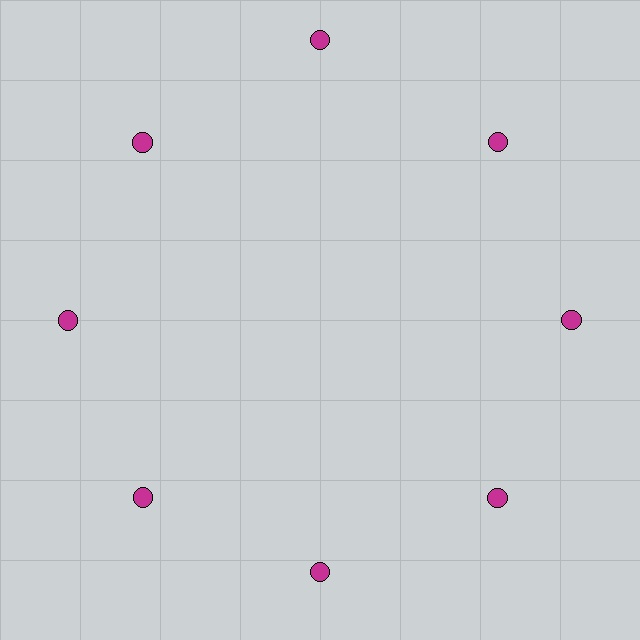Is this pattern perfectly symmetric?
No. The 8 magenta circles are arranged in a ring, but one element near the 12 o'clock position is pushed outward from the center, breaking the 8-fold rotational symmetry.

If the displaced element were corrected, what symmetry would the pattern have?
It would have 8-fold rotational symmetry — the pattern would map onto itself every 45 degrees.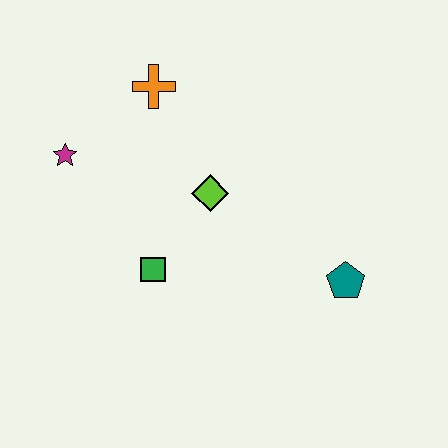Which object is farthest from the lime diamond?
The teal pentagon is farthest from the lime diamond.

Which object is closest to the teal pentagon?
The lime diamond is closest to the teal pentagon.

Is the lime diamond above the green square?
Yes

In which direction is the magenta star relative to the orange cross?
The magenta star is to the left of the orange cross.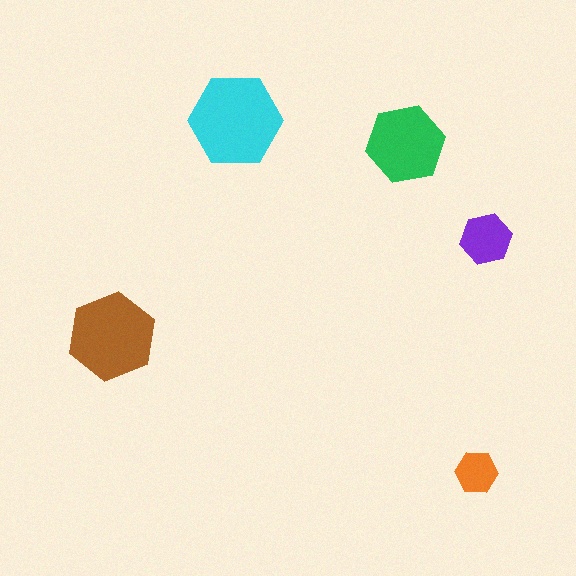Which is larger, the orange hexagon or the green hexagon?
The green one.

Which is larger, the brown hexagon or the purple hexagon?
The brown one.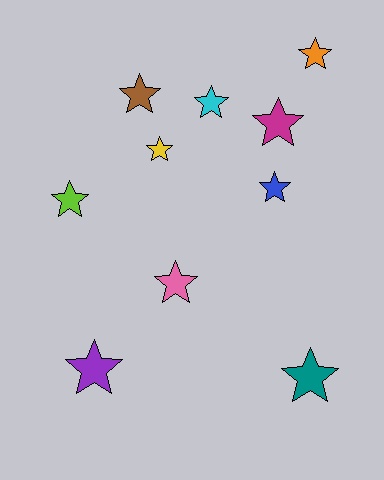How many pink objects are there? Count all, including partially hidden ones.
There is 1 pink object.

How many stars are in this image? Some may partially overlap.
There are 10 stars.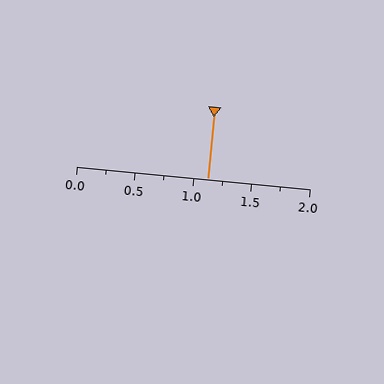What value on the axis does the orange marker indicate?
The marker indicates approximately 1.12.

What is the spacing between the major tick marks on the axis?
The major ticks are spaced 0.5 apart.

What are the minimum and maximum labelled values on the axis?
The axis runs from 0.0 to 2.0.